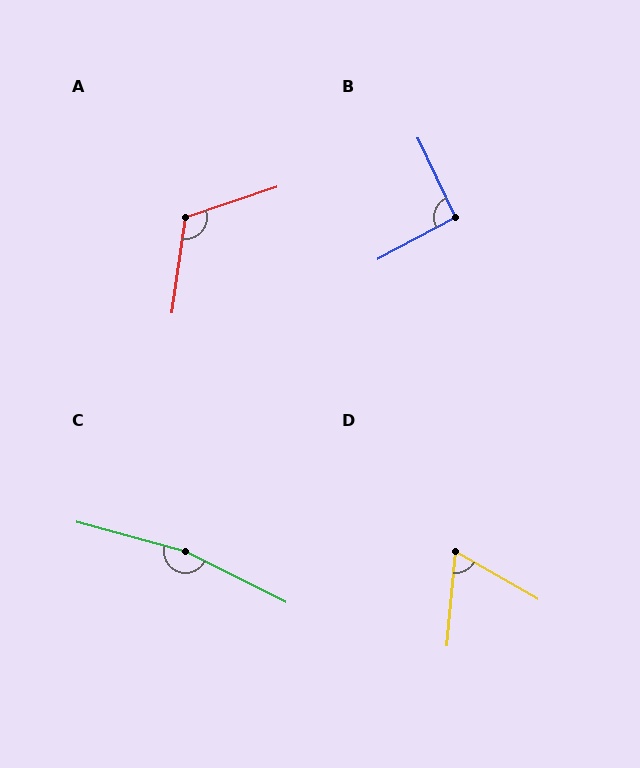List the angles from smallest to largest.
D (65°), B (93°), A (117°), C (168°).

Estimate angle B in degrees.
Approximately 93 degrees.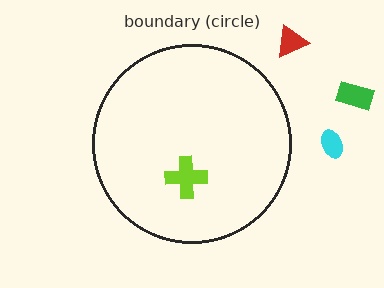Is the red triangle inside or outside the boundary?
Outside.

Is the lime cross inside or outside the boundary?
Inside.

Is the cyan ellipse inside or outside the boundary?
Outside.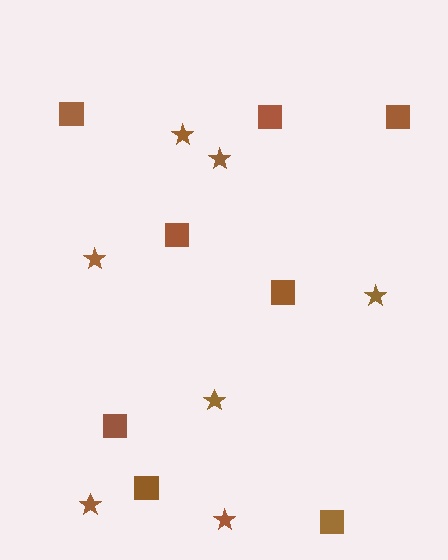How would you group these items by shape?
There are 2 groups: one group of stars (7) and one group of squares (8).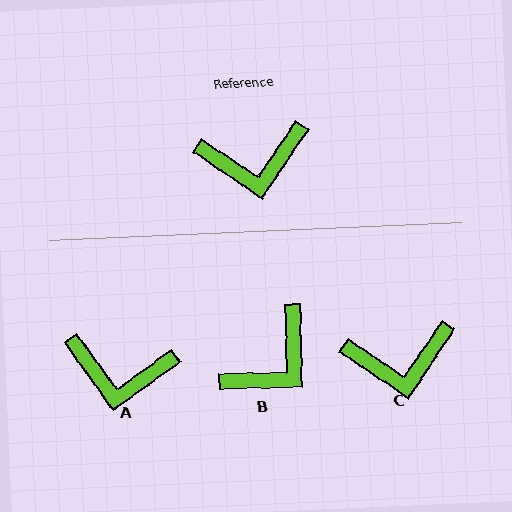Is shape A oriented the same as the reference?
No, it is off by about 20 degrees.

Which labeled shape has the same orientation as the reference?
C.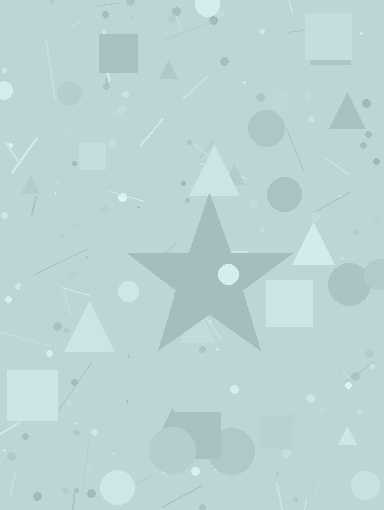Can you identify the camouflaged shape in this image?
The camouflaged shape is a star.